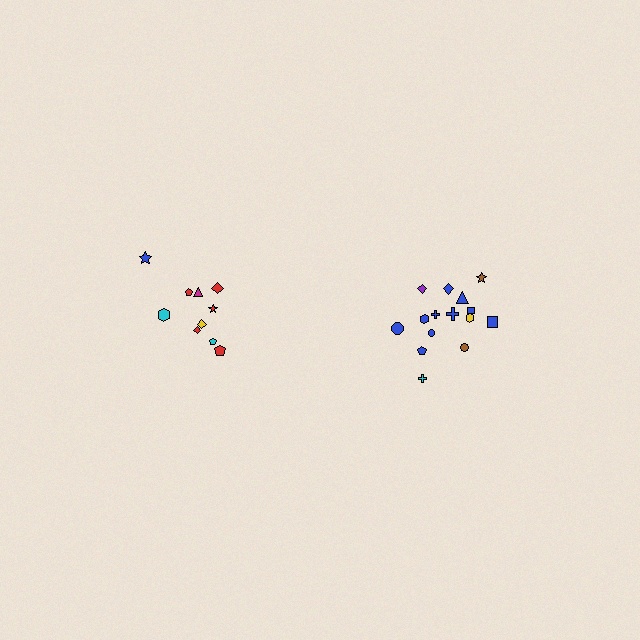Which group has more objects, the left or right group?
The right group.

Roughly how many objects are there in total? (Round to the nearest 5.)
Roughly 25 objects in total.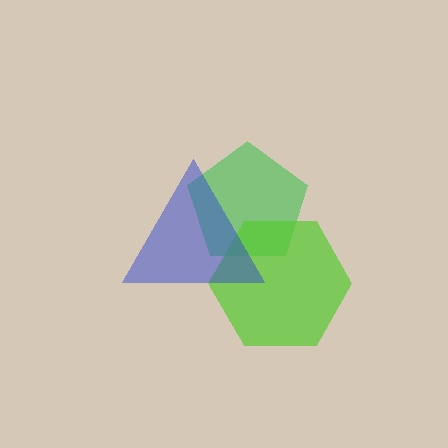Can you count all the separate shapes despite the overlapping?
Yes, there are 3 separate shapes.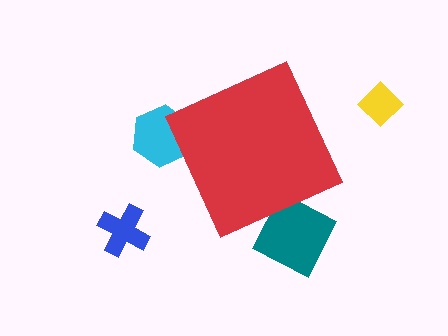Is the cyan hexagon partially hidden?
Yes, the cyan hexagon is partially hidden behind the red diamond.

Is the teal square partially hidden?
Yes, the teal square is partially hidden behind the red diamond.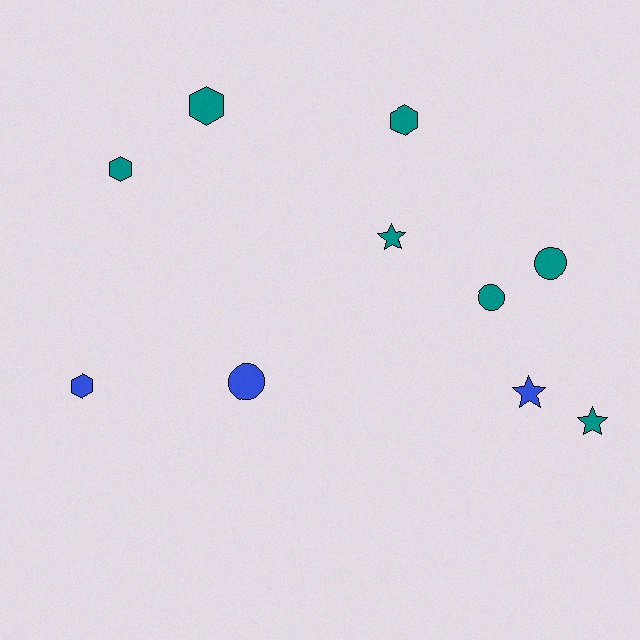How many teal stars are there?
There are 2 teal stars.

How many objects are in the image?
There are 10 objects.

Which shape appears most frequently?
Hexagon, with 4 objects.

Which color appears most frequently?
Teal, with 7 objects.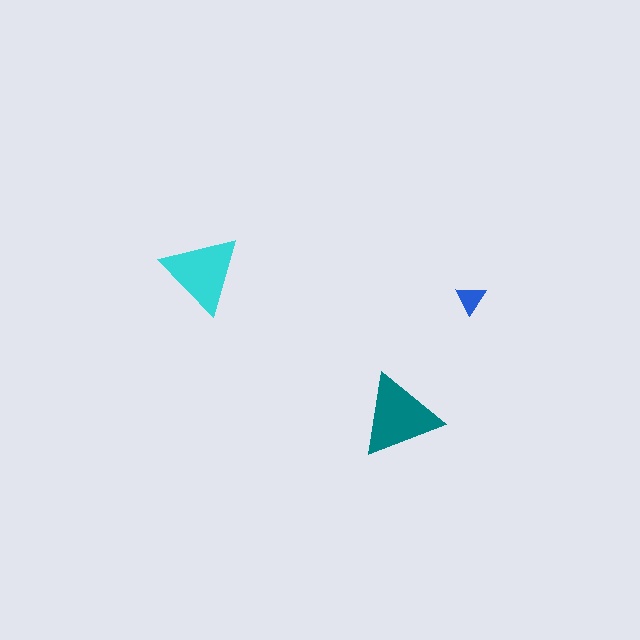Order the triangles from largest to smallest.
the teal one, the cyan one, the blue one.